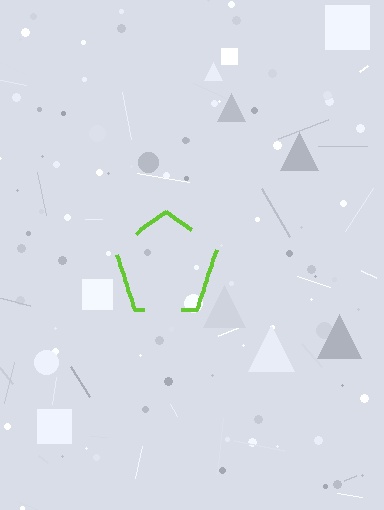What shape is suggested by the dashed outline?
The dashed outline suggests a pentagon.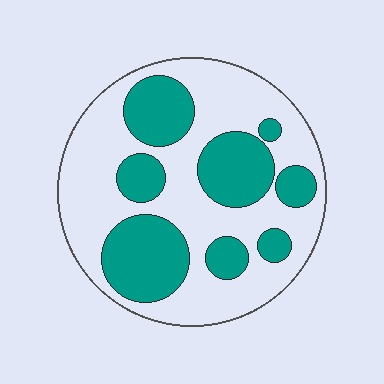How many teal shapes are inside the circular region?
8.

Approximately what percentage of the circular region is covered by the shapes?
Approximately 35%.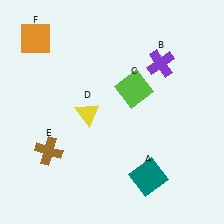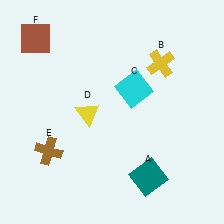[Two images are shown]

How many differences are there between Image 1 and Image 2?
There are 3 differences between the two images.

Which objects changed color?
B changed from purple to yellow. C changed from lime to cyan. F changed from orange to brown.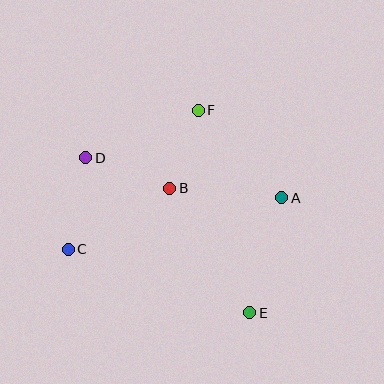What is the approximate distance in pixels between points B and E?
The distance between B and E is approximately 148 pixels.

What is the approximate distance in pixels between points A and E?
The distance between A and E is approximately 119 pixels.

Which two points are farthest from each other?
Points D and E are farthest from each other.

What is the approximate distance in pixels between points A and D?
The distance between A and D is approximately 200 pixels.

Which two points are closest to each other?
Points B and F are closest to each other.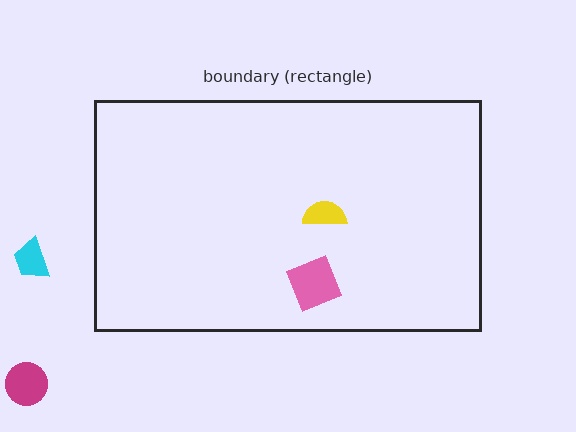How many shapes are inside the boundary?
2 inside, 2 outside.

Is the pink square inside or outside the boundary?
Inside.